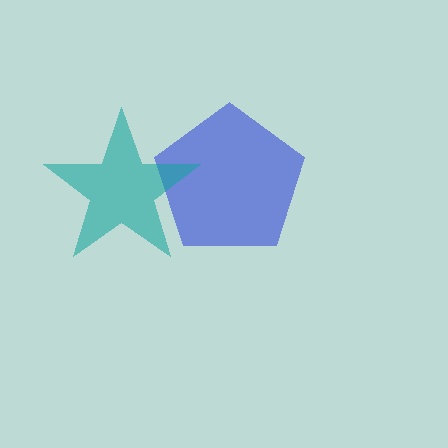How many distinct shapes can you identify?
There are 2 distinct shapes: a blue pentagon, a teal star.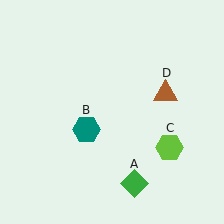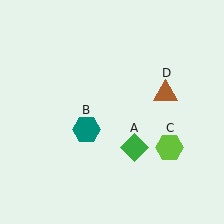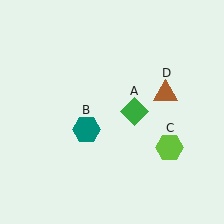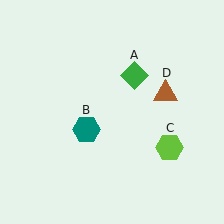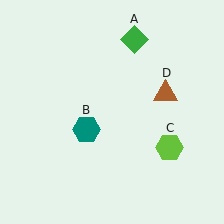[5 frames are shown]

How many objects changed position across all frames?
1 object changed position: green diamond (object A).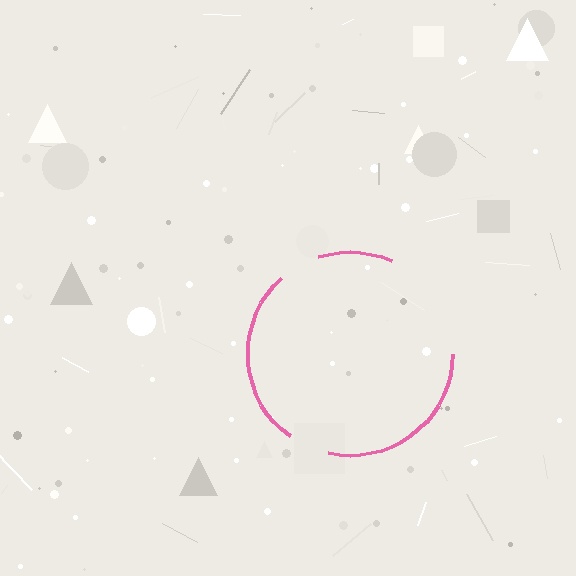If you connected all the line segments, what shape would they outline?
They would outline a circle.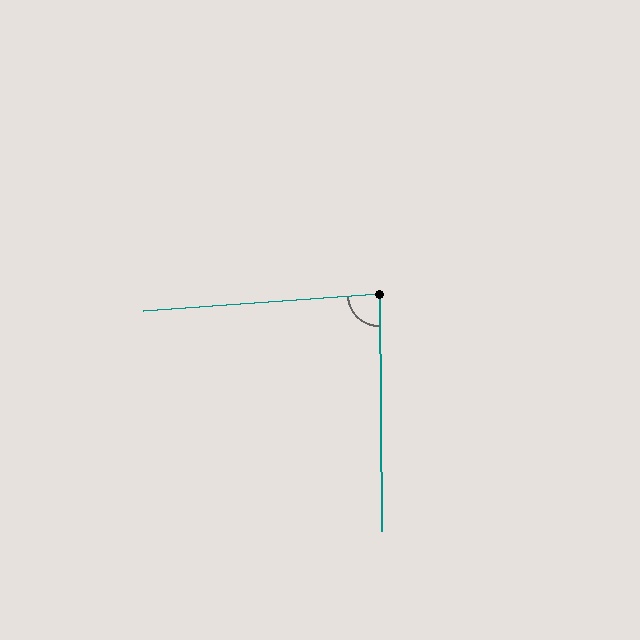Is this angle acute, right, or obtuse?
It is approximately a right angle.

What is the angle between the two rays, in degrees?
Approximately 87 degrees.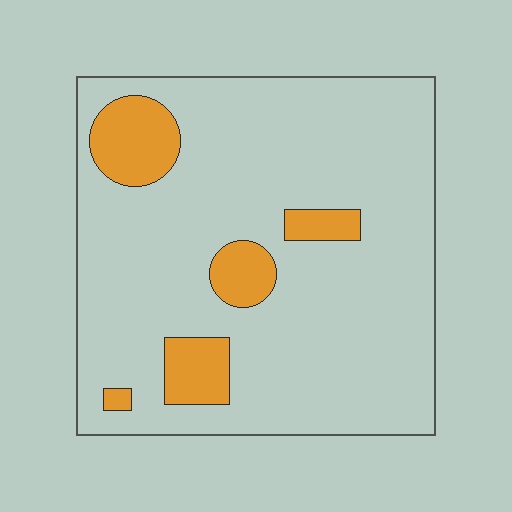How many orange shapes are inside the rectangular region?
5.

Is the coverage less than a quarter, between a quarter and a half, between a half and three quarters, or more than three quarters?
Less than a quarter.